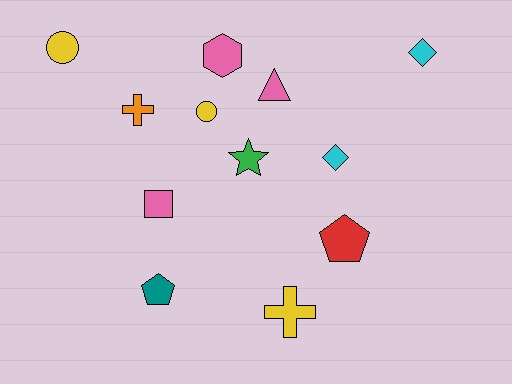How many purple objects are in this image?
There are no purple objects.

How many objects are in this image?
There are 12 objects.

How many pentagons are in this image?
There are 2 pentagons.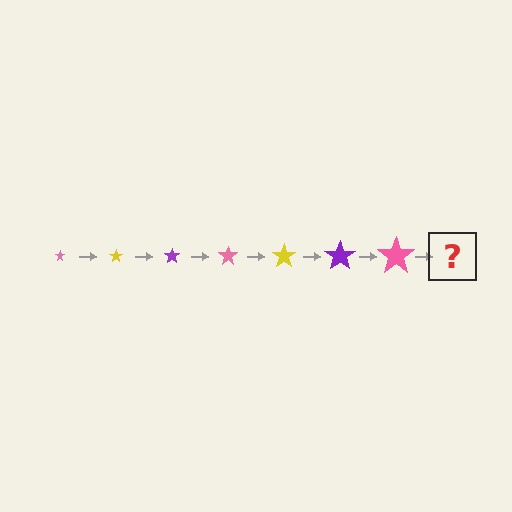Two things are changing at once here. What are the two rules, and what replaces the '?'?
The two rules are that the star grows larger each step and the color cycles through pink, yellow, and purple. The '?' should be a yellow star, larger than the previous one.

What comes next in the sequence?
The next element should be a yellow star, larger than the previous one.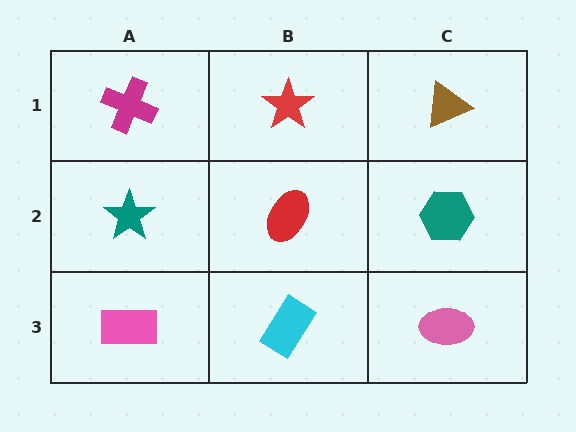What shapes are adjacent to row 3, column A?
A teal star (row 2, column A), a cyan rectangle (row 3, column B).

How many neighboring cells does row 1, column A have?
2.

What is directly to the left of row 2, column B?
A teal star.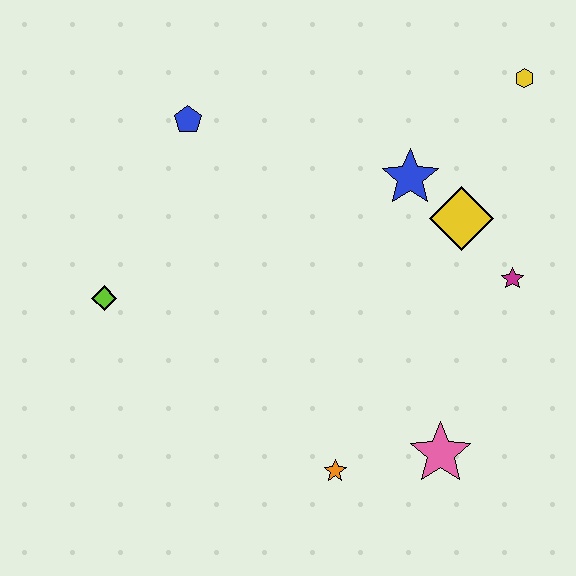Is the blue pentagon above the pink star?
Yes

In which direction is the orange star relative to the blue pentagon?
The orange star is below the blue pentagon.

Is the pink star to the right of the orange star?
Yes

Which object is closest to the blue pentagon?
The lime diamond is closest to the blue pentagon.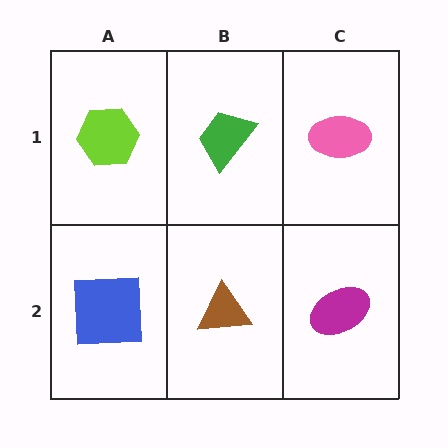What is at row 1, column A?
A lime hexagon.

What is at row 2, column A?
A blue square.